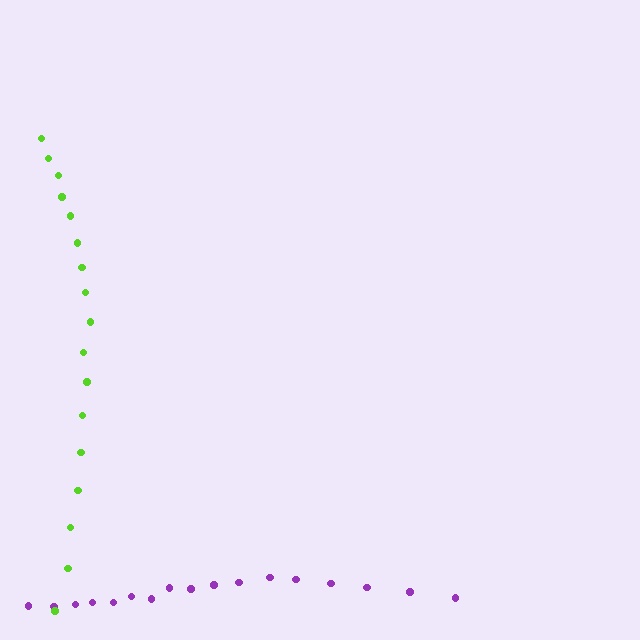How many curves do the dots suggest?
There are 2 distinct paths.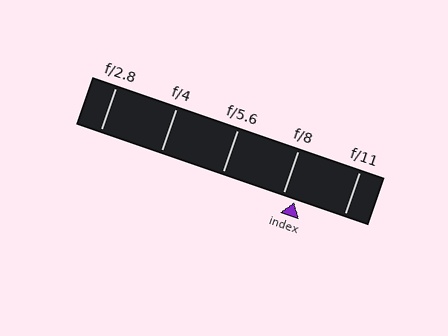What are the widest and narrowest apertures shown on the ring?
The widest aperture shown is f/2.8 and the narrowest is f/11.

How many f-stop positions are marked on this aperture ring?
There are 5 f-stop positions marked.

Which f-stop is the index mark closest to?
The index mark is closest to f/8.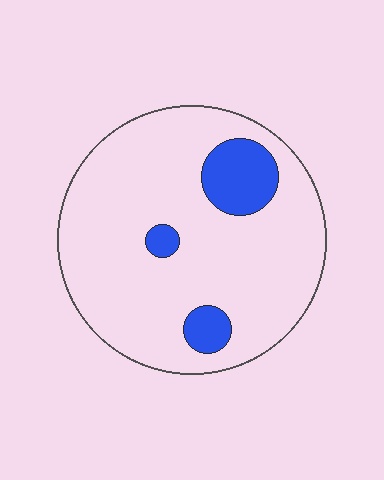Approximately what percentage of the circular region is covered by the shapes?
Approximately 15%.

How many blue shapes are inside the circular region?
3.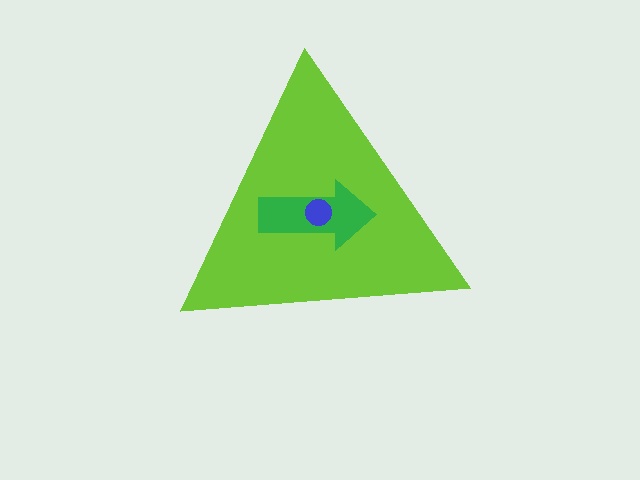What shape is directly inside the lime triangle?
The green arrow.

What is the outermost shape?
The lime triangle.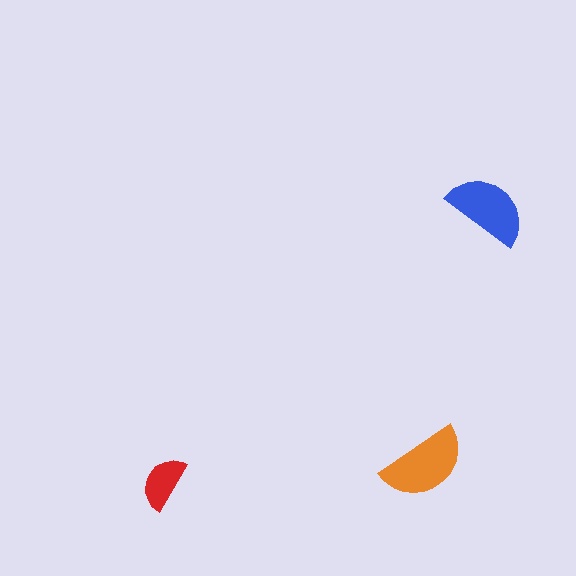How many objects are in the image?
There are 3 objects in the image.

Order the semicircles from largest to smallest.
the orange one, the blue one, the red one.